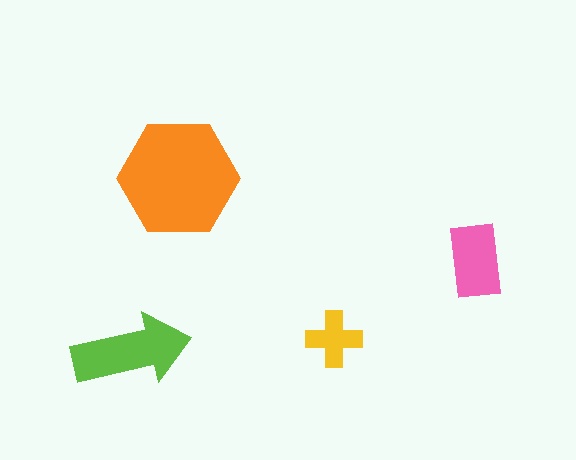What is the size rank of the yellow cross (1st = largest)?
4th.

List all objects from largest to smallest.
The orange hexagon, the lime arrow, the pink rectangle, the yellow cross.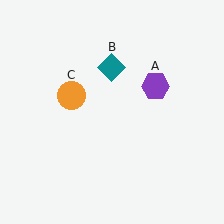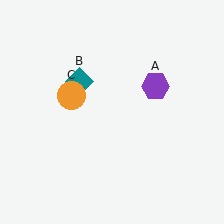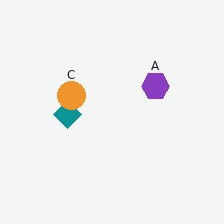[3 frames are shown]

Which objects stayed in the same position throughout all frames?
Purple hexagon (object A) and orange circle (object C) remained stationary.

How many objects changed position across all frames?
1 object changed position: teal diamond (object B).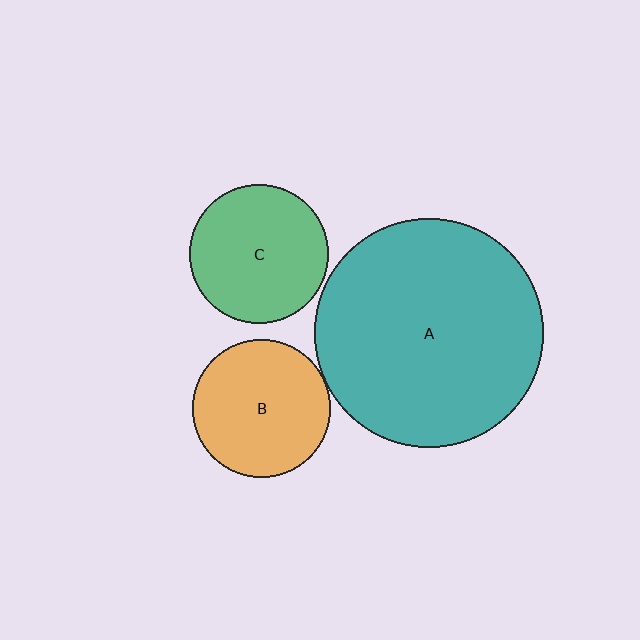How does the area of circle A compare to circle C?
Approximately 2.7 times.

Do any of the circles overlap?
No, none of the circles overlap.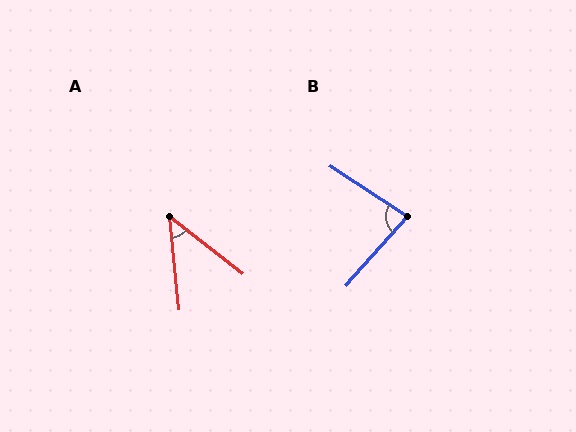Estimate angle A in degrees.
Approximately 46 degrees.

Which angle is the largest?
B, at approximately 82 degrees.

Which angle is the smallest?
A, at approximately 46 degrees.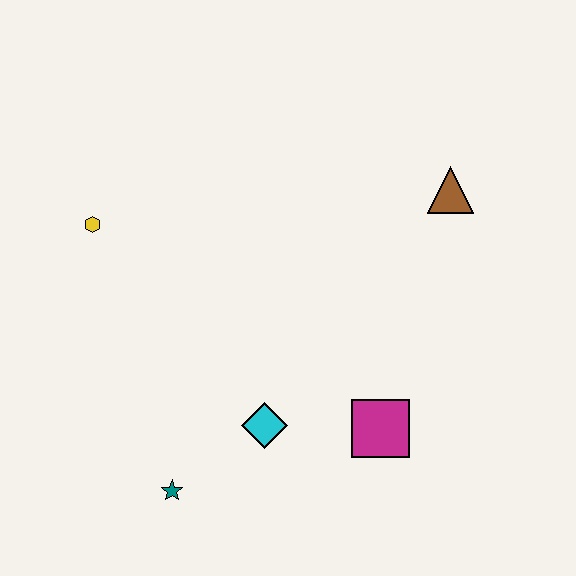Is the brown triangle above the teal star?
Yes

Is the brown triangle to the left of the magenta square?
No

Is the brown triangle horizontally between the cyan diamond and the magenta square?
No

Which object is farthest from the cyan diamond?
The brown triangle is farthest from the cyan diamond.